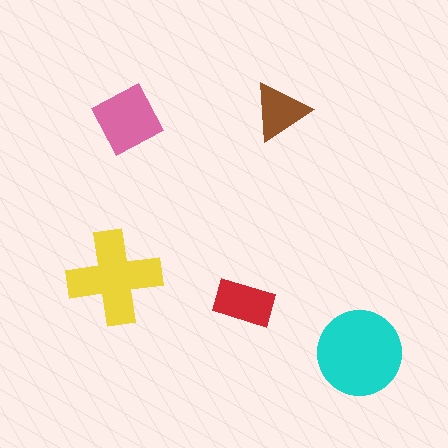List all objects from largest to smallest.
The cyan circle, the yellow cross, the pink square, the red rectangle, the brown triangle.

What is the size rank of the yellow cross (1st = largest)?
2nd.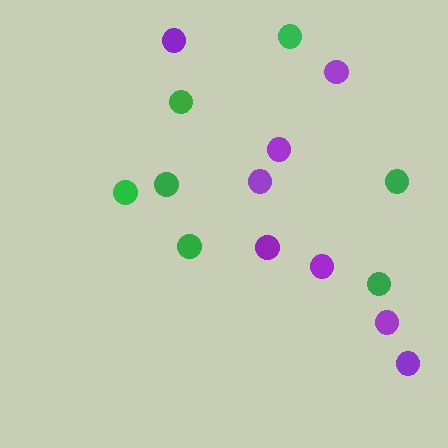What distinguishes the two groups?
There are 2 groups: one group of purple circles (8) and one group of green circles (7).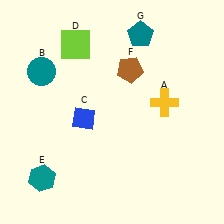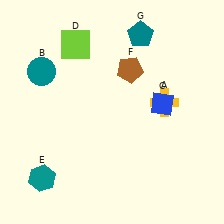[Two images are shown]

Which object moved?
The blue diamond (C) moved right.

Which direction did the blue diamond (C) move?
The blue diamond (C) moved right.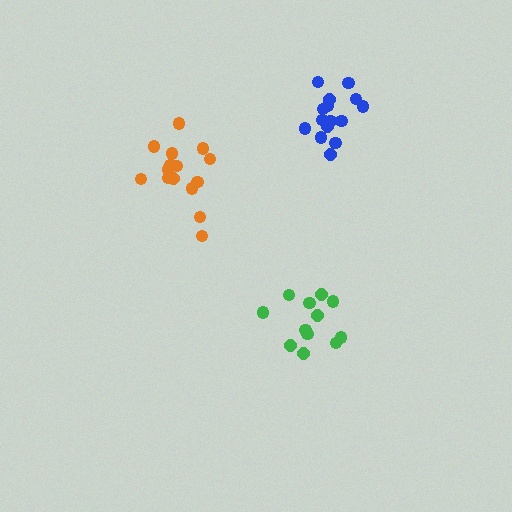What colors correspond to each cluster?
The clusters are colored: orange, blue, green.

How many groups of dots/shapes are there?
There are 3 groups.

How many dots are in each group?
Group 1: 15 dots, Group 2: 15 dots, Group 3: 12 dots (42 total).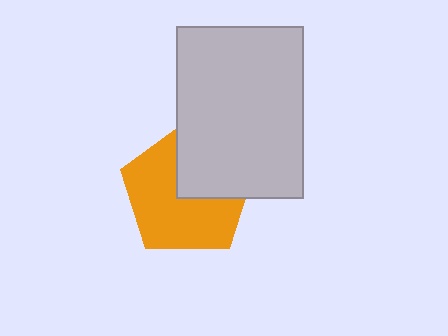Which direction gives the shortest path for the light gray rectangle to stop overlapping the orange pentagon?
Moving toward the upper-right gives the shortest separation.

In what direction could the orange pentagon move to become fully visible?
The orange pentagon could move toward the lower-left. That would shift it out from behind the light gray rectangle entirely.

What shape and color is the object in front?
The object in front is a light gray rectangle.